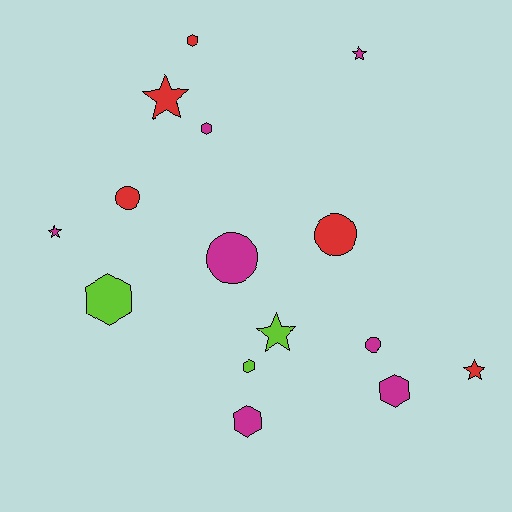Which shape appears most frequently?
Hexagon, with 6 objects.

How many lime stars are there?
There is 1 lime star.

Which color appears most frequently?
Magenta, with 7 objects.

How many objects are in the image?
There are 15 objects.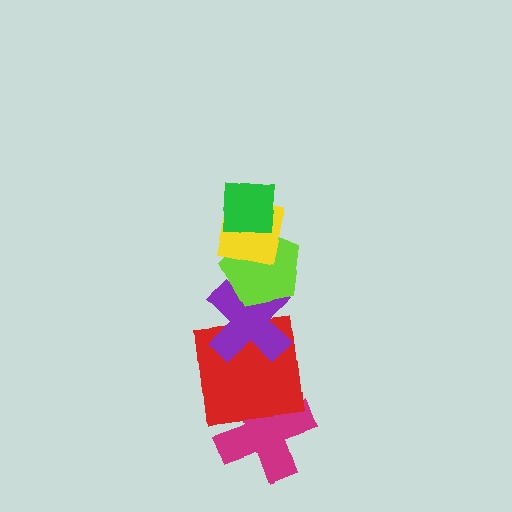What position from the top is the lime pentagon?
The lime pentagon is 3rd from the top.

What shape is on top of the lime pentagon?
The yellow square is on top of the lime pentagon.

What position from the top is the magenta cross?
The magenta cross is 6th from the top.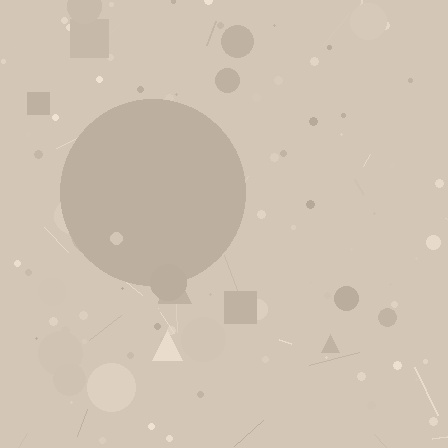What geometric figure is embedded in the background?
A circle is embedded in the background.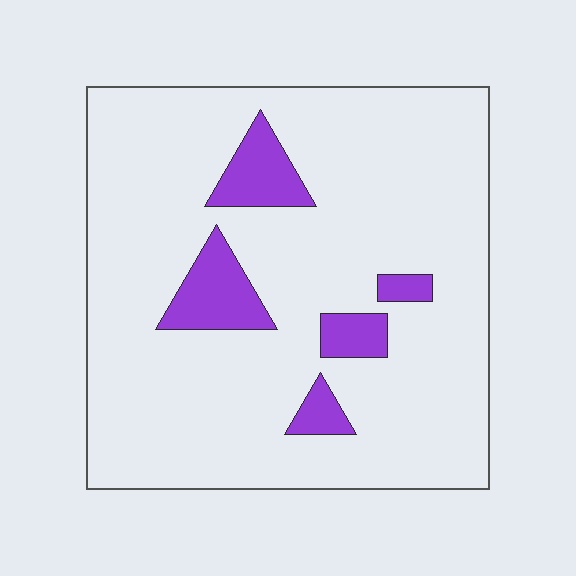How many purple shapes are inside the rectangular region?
5.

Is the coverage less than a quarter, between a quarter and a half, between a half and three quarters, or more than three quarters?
Less than a quarter.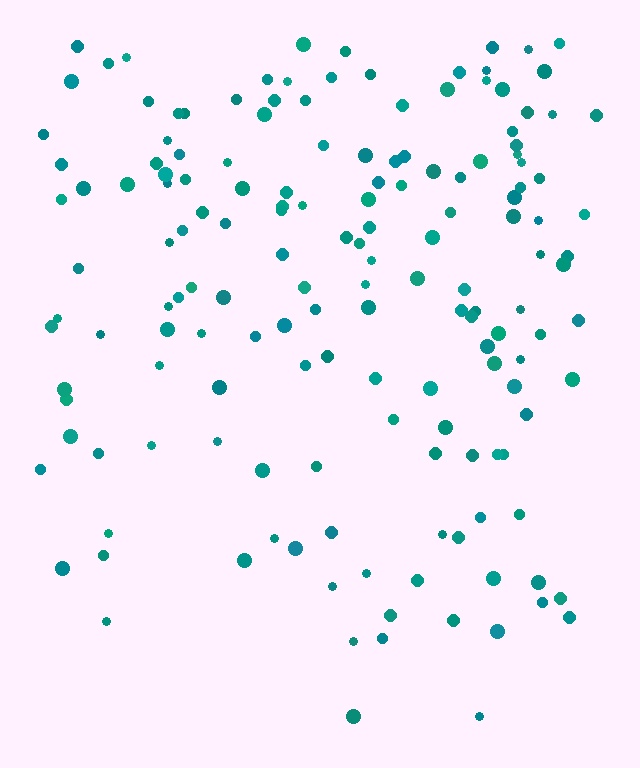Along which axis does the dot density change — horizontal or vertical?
Vertical.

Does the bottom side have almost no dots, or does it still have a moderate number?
Still a moderate number, just noticeably fewer than the top.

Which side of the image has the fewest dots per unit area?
The bottom.